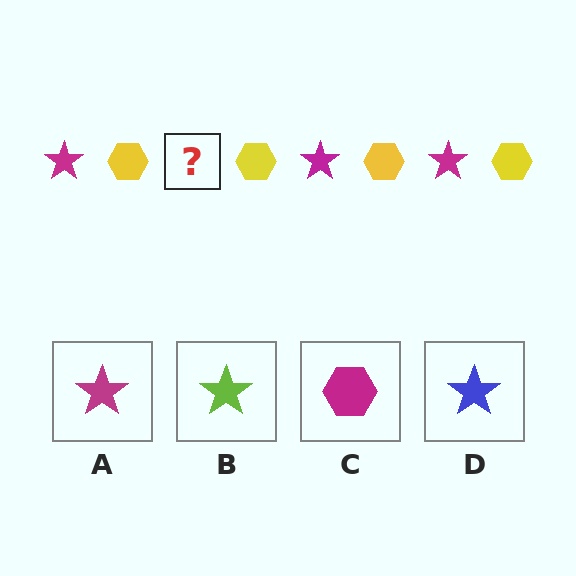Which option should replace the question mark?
Option A.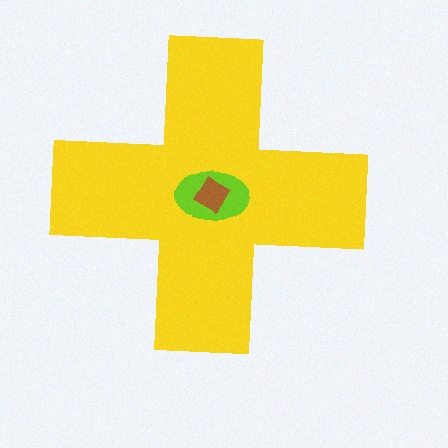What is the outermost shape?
The yellow cross.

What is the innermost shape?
The brown diamond.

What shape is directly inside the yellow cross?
The lime ellipse.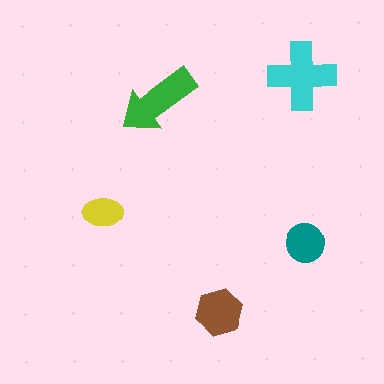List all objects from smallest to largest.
The yellow ellipse, the teal circle, the brown hexagon, the green arrow, the cyan cross.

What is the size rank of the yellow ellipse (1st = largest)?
5th.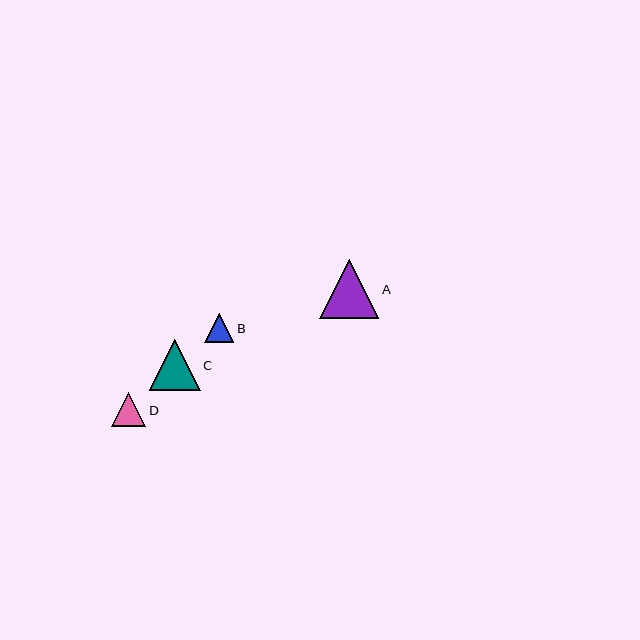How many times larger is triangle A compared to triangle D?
Triangle A is approximately 1.7 times the size of triangle D.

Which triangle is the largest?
Triangle A is the largest with a size of approximately 59 pixels.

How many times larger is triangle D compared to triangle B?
Triangle D is approximately 1.2 times the size of triangle B.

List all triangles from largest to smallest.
From largest to smallest: A, C, D, B.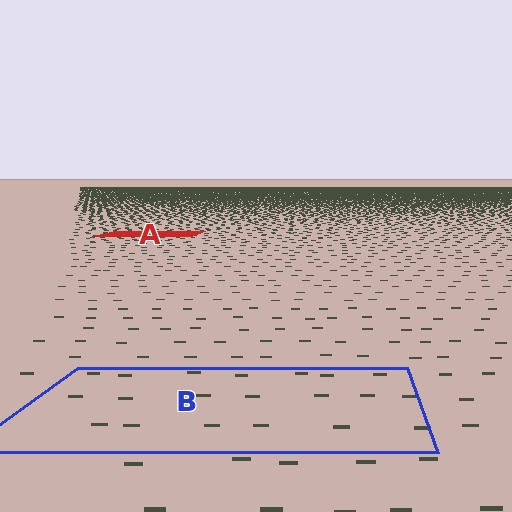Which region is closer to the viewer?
Region B is closer. The texture elements there are larger and more spread out.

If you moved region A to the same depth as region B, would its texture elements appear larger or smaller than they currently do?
They would appear larger. At a closer depth, the same texture elements are projected at a bigger on-screen size.